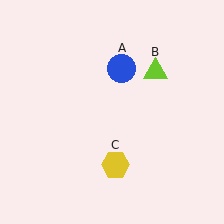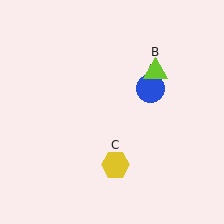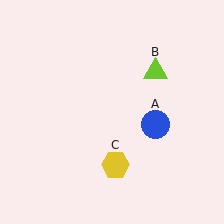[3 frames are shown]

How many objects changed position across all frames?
1 object changed position: blue circle (object A).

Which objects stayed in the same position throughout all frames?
Lime triangle (object B) and yellow hexagon (object C) remained stationary.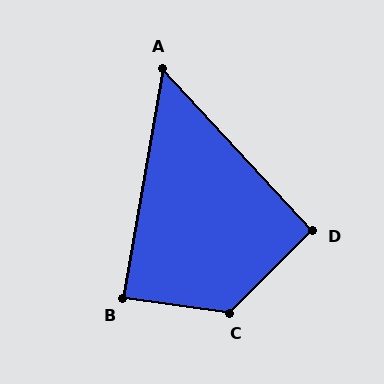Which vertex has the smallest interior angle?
A, at approximately 53 degrees.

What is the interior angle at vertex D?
Approximately 92 degrees (approximately right).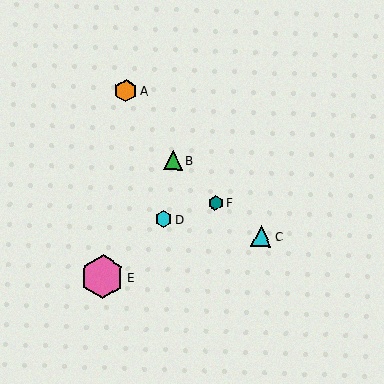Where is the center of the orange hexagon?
The center of the orange hexagon is at (126, 91).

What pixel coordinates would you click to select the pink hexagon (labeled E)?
Click at (102, 277) to select the pink hexagon E.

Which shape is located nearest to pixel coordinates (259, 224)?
The cyan triangle (labeled C) at (261, 236) is nearest to that location.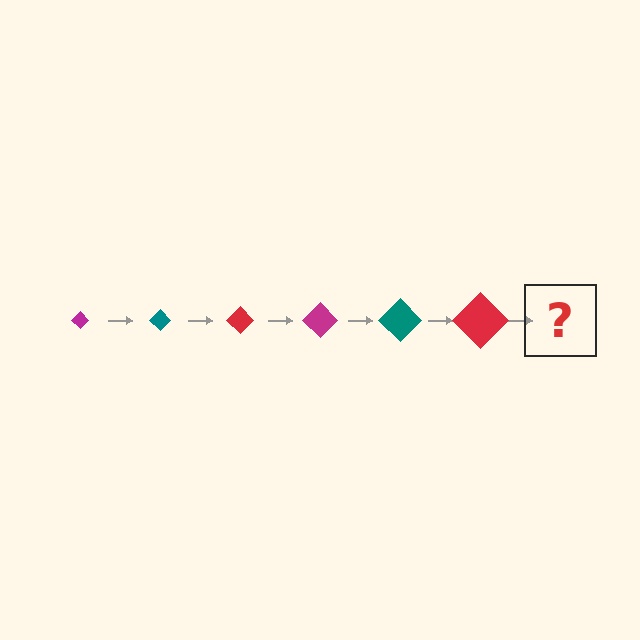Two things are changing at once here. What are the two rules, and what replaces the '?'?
The two rules are that the diamond grows larger each step and the color cycles through magenta, teal, and red. The '?' should be a magenta diamond, larger than the previous one.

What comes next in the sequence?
The next element should be a magenta diamond, larger than the previous one.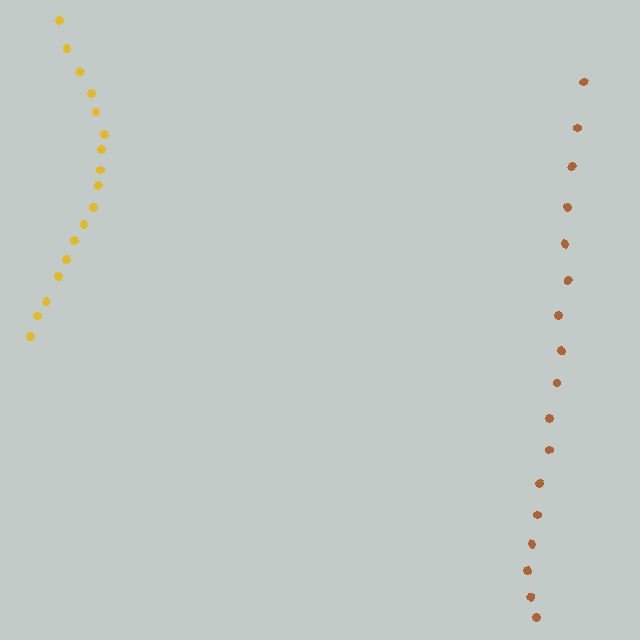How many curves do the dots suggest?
There are 2 distinct paths.